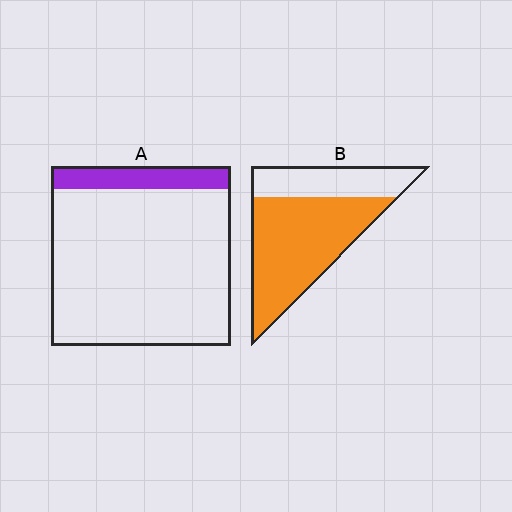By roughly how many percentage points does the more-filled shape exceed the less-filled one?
By roughly 55 percentage points (B over A).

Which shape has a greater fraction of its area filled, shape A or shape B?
Shape B.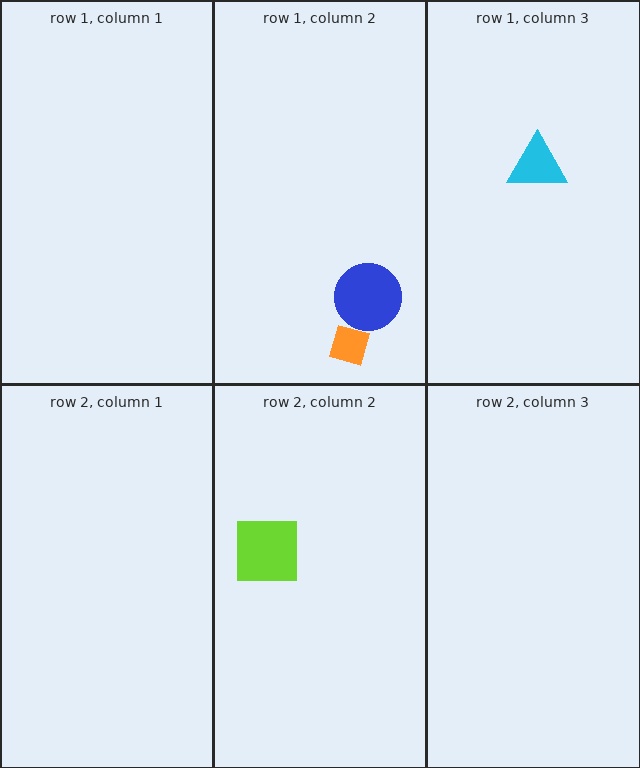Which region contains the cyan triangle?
The row 1, column 3 region.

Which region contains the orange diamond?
The row 1, column 2 region.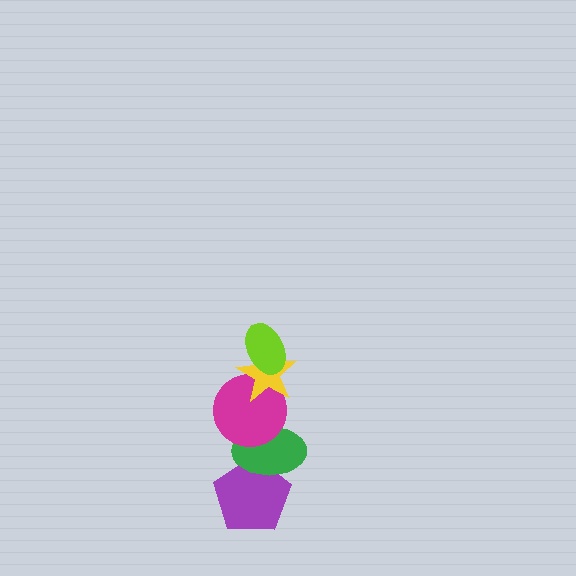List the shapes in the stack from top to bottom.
From top to bottom: the lime ellipse, the yellow star, the magenta circle, the green ellipse, the purple pentagon.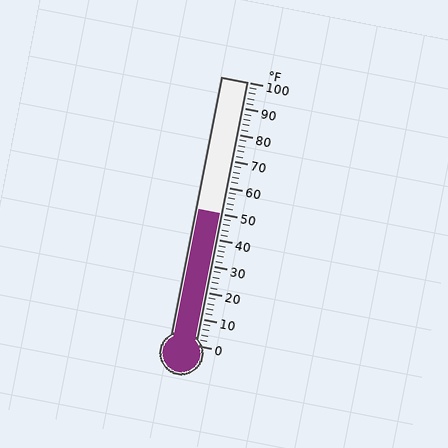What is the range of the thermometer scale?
The thermometer scale ranges from 0°F to 100°F.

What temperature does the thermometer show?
The thermometer shows approximately 50°F.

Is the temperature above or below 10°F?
The temperature is above 10°F.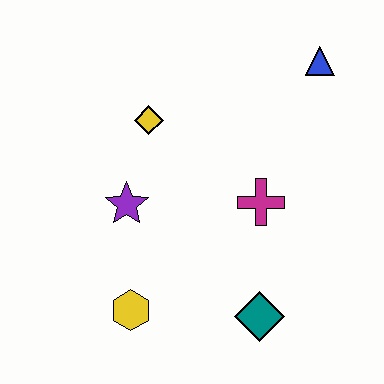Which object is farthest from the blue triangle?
The yellow hexagon is farthest from the blue triangle.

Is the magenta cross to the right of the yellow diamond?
Yes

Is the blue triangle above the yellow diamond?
Yes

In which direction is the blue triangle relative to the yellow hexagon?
The blue triangle is above the yellow hexagon.